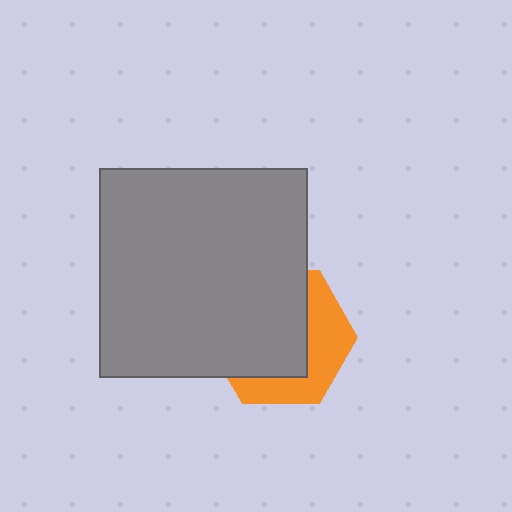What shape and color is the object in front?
The object in front is a gray square.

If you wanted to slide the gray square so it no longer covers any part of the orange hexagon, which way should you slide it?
Slide it toward the upper-left — that is the most direct way to separate the two shapes.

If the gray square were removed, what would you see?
You would see the complete orange hexagon.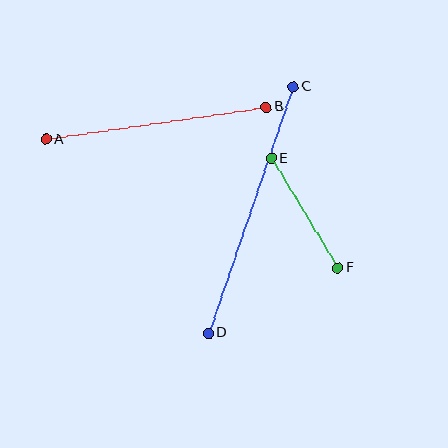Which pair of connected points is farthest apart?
Points C and D are farthest apart.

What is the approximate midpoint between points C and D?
The midpoint is at approximately (251, 210) pixels.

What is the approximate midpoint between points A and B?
The midpoint is at approximately (156, 123) pixels.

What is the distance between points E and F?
The distance is approximately 128 pixels.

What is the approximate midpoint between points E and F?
The midpoint is at approximately (304, 213) pixels.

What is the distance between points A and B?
The distance is approximately 223 pixels.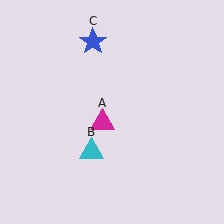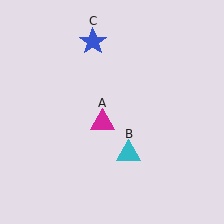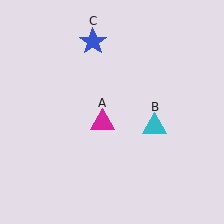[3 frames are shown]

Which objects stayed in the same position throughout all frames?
Magenta triangle (object A) and blue star (object C) remained stationary.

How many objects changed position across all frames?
1 object changed position: cyan triangle (object B).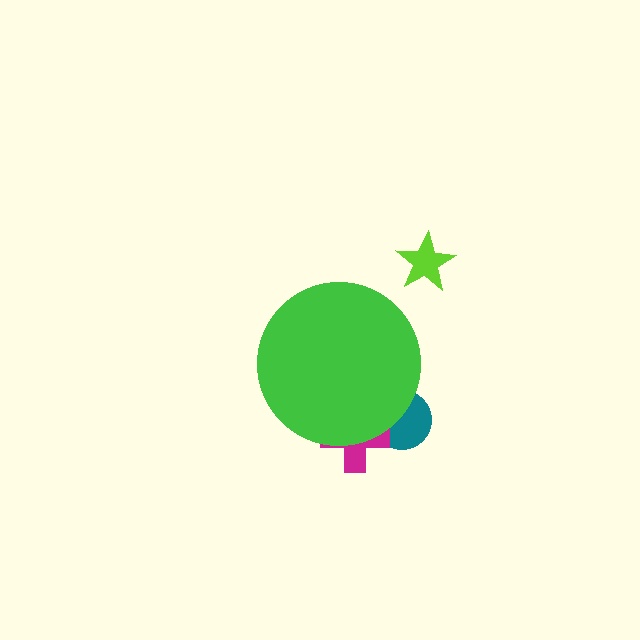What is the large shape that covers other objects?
A green circle.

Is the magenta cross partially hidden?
Yes, the magenta cross is partially hidden behind the green circle.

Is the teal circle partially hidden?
Yes, the teal circle is partially hidden behind the green circle.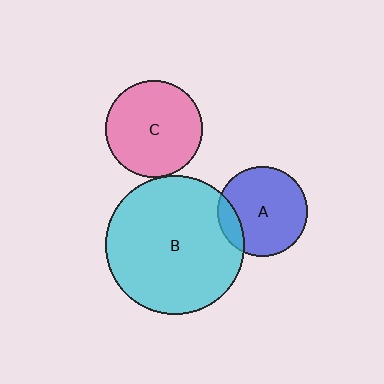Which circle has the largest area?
Circle B (cyan).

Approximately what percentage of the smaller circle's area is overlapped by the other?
Approximately 15%.